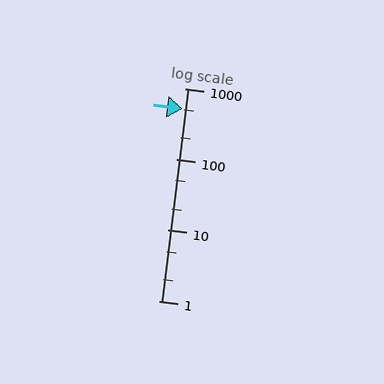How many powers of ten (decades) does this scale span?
The scale spans 3 decades, from 1 to 1000.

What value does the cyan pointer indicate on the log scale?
The pointer indicates approximately 510.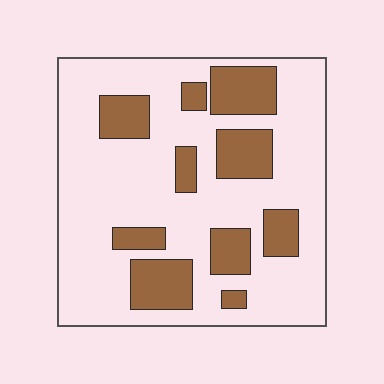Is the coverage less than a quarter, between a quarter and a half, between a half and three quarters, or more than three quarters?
Between a quarter and a half.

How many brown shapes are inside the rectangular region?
10.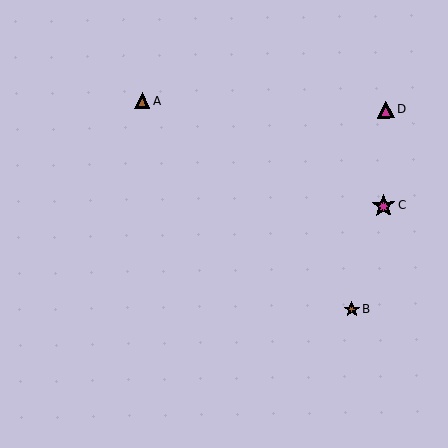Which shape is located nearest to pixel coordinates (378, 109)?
The magenta triangle (labeled D) at (386, 110) is nearest to that location.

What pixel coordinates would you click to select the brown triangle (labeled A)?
Click at (142, 101) to select the brown triangle A.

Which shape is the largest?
The magenta star (labeled C) is the largest.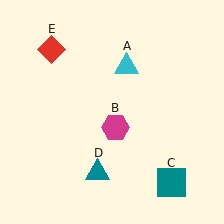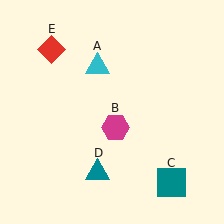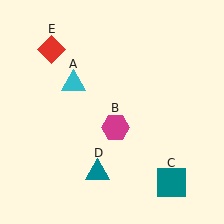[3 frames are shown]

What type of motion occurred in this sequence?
The cyan triangle (object A) rotated counterclockwise around the center of the scene.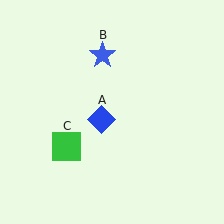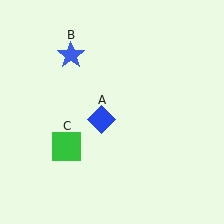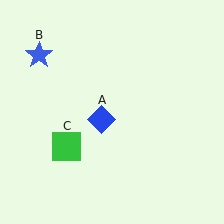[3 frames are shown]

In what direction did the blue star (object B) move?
The blue star (object B) moved left.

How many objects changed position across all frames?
1 object changed position: blue star (object B).